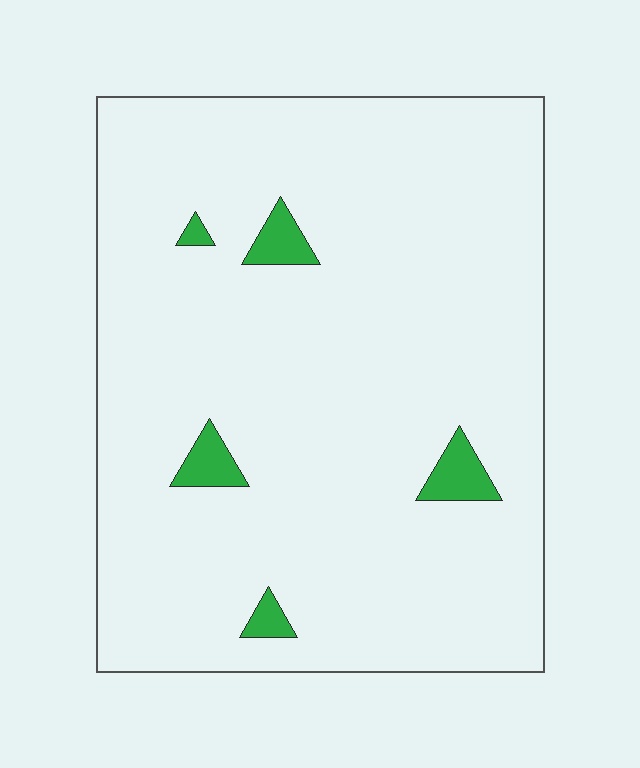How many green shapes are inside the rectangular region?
5.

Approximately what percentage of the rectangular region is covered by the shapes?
Approximately 5%.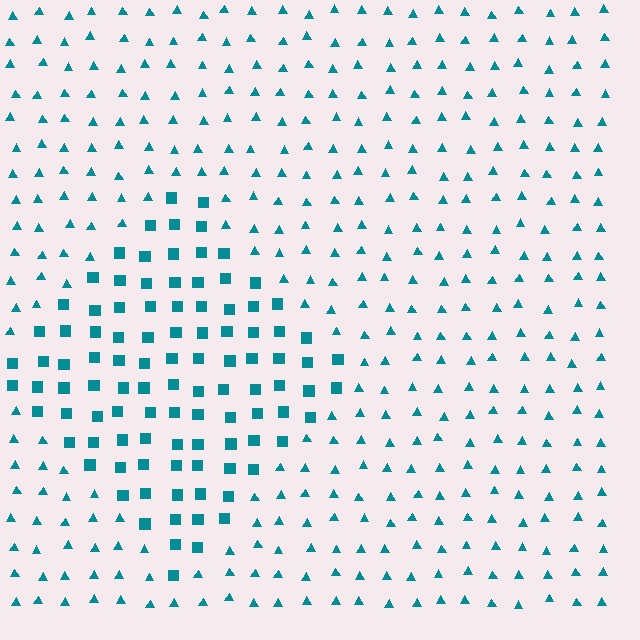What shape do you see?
I see a diamond.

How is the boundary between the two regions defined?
The boundary is defined by a change in element shape: squares inside vs. triangles outside. All elements share the same color and spacing.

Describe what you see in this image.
The image is filled with small teal elements arranged in a uniform grid. A diamond-shaped region contains squares, while the surrounding area contains triangles. The boundary is defined purely by the change in element shape.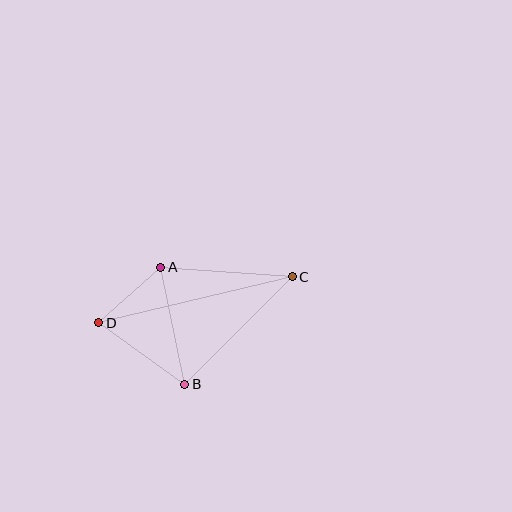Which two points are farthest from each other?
Points C and D are farthest from each other.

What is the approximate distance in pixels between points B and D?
The distance between B and D is approximately 106 pixels.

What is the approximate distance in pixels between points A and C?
The distance between A and C is approximately 132 pixels.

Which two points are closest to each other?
Points A and D are closest to each other.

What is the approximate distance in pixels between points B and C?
The distance between B and C is approximately 152 pixels.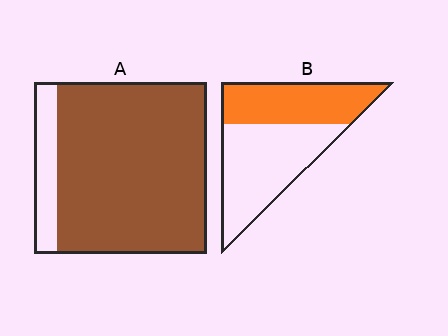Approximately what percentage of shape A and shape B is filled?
A is approximately 85% and B is approximately 45%.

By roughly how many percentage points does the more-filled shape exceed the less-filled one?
By roughly 45 percentage points (A over B).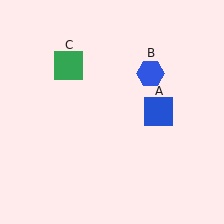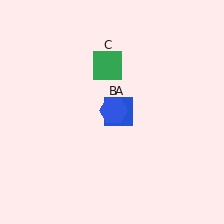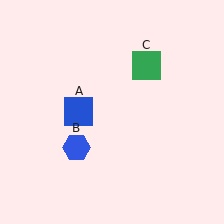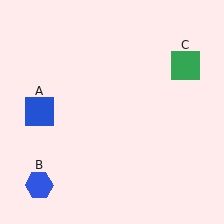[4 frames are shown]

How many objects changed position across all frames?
3 objects changed position: blue square (object A), blue hexagon (object B), green square (object C).